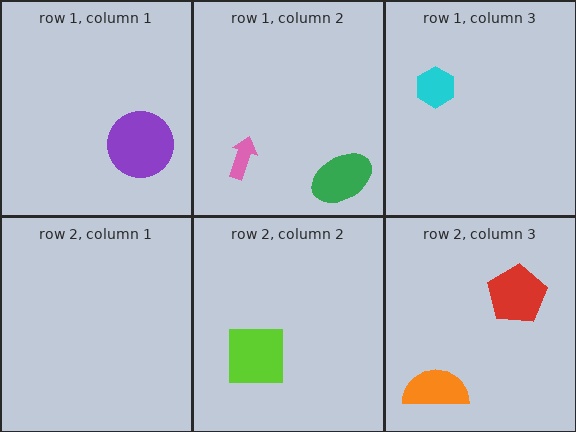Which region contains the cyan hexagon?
The row 1, column 3 region.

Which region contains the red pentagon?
The row 2, column 3 region.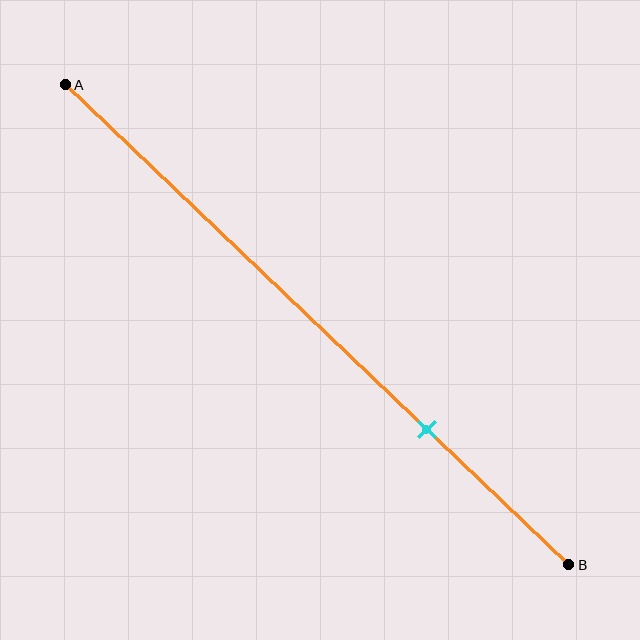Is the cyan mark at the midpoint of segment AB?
No, the mark is at about 70% from A, not at the 50% midpoint.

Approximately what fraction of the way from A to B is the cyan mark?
The cyan mark is approximately 70% of the way from A to B.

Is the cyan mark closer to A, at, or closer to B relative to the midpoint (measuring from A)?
The cyan mark is closer to point B than the midpoint of segment AB.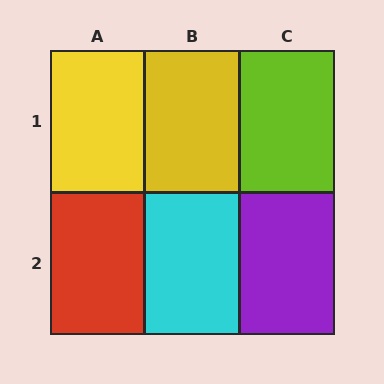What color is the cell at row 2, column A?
Red.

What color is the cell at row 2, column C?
Purple.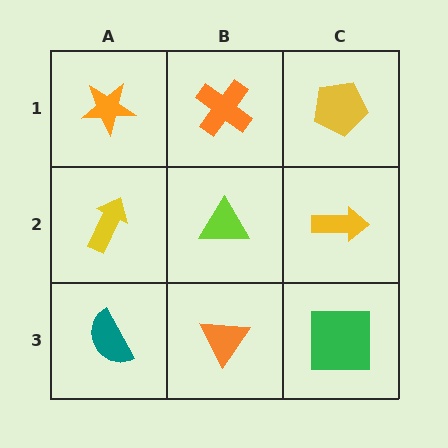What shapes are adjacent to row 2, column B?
An orange cross (row 1, column B), an orange triangle (row 3, column B), a yellow arrow (row 2, column A), a yellow arrow (row 2, column C).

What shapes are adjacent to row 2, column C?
A yellow pentagon (row 1, column C), a green square (row 3, column C), a lime triangle (row 2, column B).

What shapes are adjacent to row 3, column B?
A lime triangle (row 2, column B), a teal semicircle (row 3, column A), a green square (row 3, column C).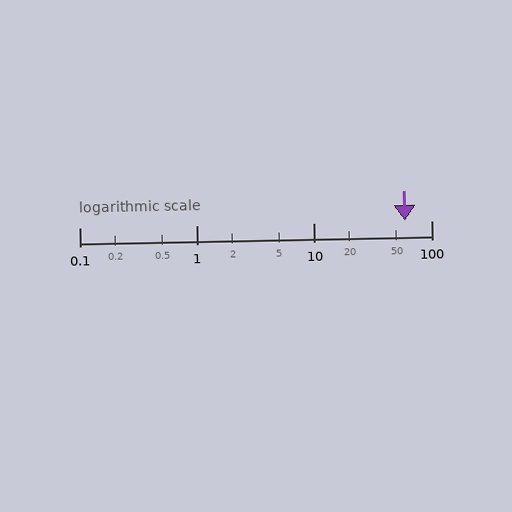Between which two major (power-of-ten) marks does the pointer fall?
The pointer is between 10 and 100.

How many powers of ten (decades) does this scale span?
The scale spans 3 decades, from 0.1 to 100.